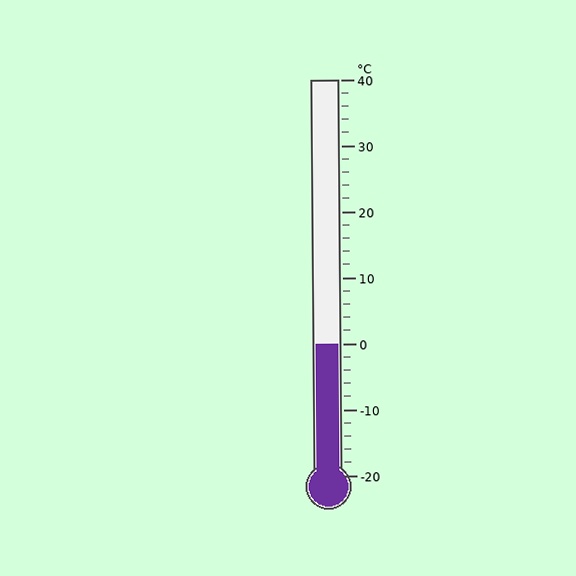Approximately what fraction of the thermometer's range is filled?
The thermometer is filled to approximately 35% of its range.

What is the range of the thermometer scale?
The thermometer scale ranges from -20°C to 40°C.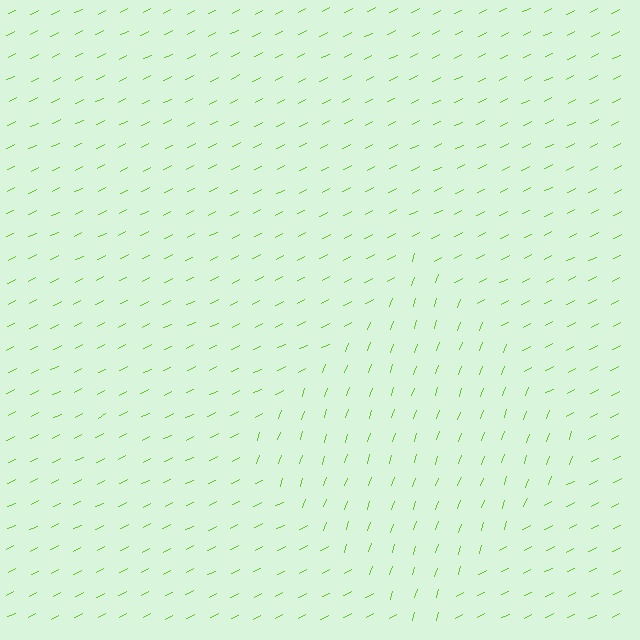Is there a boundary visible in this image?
Yes, there is a texture boundary formed by a change in line orientation.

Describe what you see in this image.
The image is filled with small lime line segments. A diamond region in the image has lines oriented differently from the surrounding lines, creating a visible texture boundary.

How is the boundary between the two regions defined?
The boundary is defined purely by a change in line orientation (approximately 45 degrees difference). All lines are the same color and thickness.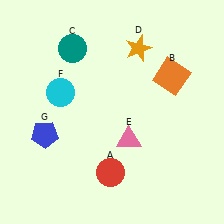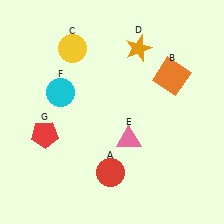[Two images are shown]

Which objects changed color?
C changed from teal to yellow. G changed from blue to red.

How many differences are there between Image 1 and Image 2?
There are 2 differences between the two images.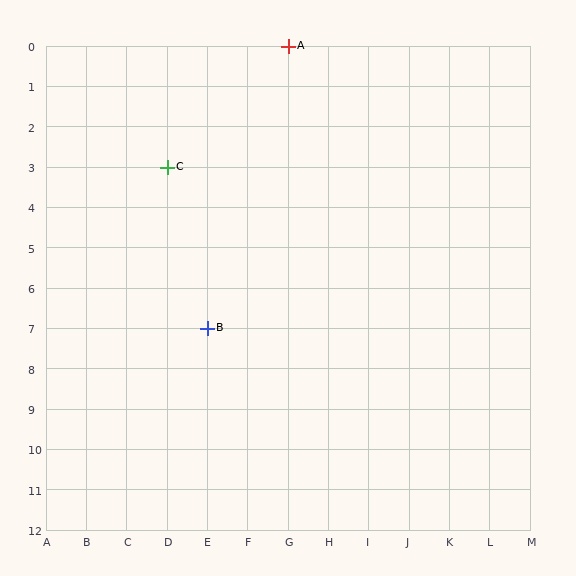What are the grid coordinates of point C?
Point C is at grid coordinates (D, 3).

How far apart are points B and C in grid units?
Points B and C are 1 column and 4 rows apart (about 4.1 grid units diagonally).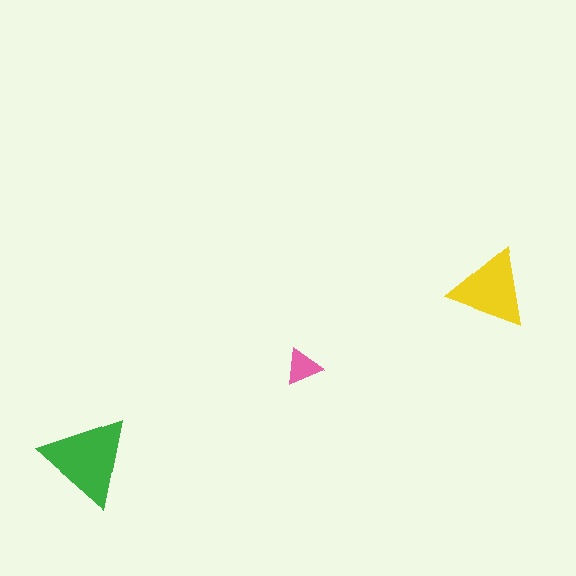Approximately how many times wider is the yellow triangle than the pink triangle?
About 2 times wider.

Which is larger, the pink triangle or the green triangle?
The green one.